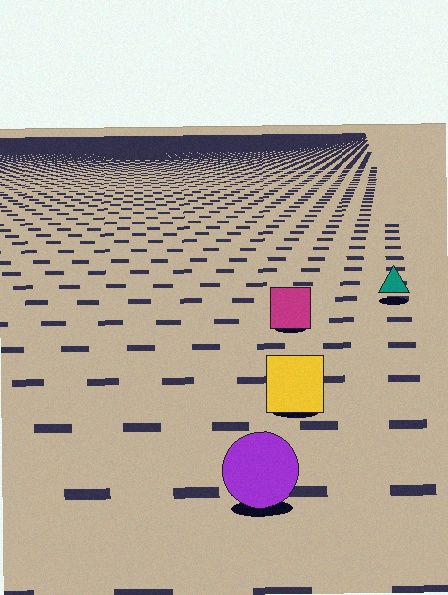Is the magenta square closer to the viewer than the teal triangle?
Yes. The magenta square is closer — you can tell from the texture gradient: the ground texture is coarser near it.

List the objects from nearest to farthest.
From nearest to farthest: the purple circle, the yellow square, the magenta square, the teal triangle.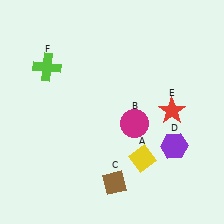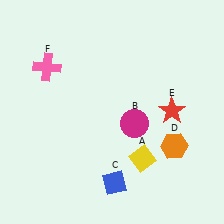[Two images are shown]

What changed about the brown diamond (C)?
In Image 1, C is brown. In Image 2, it changed to blue.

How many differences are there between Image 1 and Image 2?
There are 3 differences between the two images.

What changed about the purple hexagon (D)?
In Image 1, D is purple. In Image 2, it changed to orange.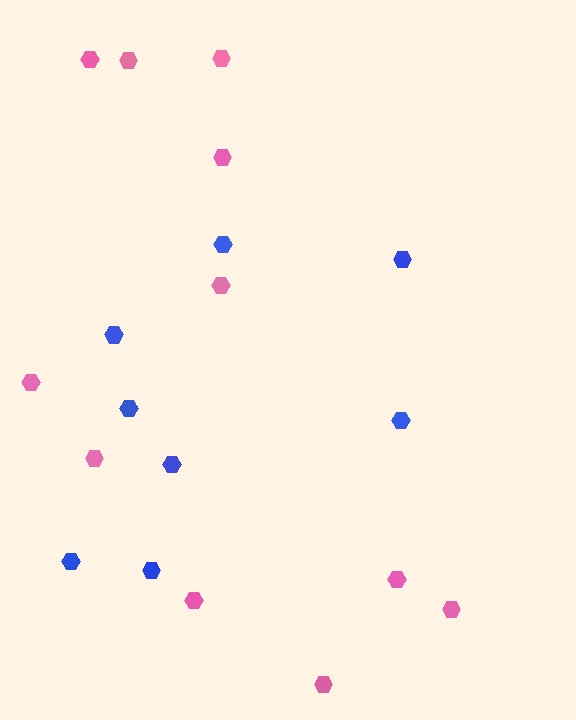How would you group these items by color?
There are 2 groups: one group of pink hexagons (11) and one group of blue hexagons (8).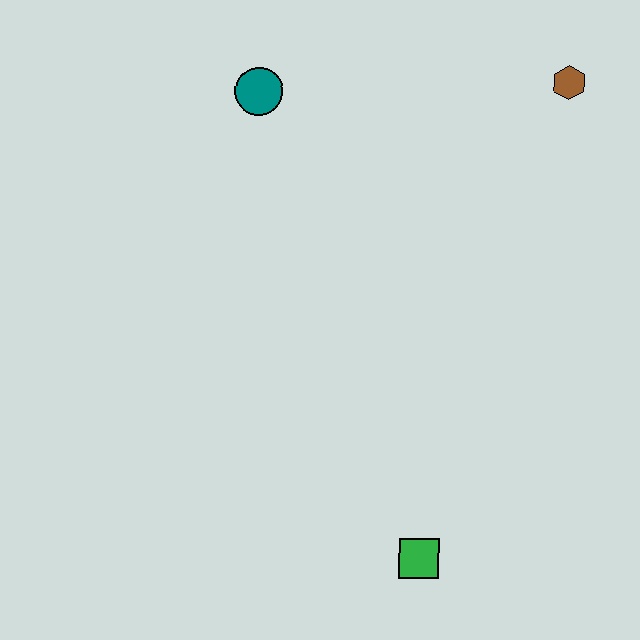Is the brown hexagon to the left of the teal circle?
No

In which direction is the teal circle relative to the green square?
The teal circle is above the green square.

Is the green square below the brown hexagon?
Yes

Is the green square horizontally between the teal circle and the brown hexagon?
Yes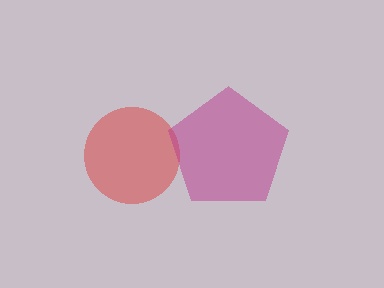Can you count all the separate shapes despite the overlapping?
Yes, there are 2 separate shapes.